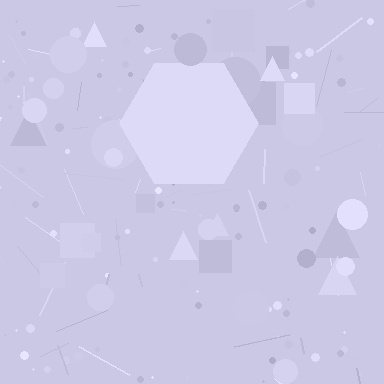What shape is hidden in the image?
A hexagon is hidden in the image.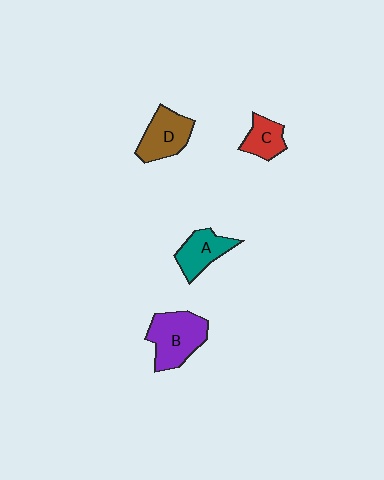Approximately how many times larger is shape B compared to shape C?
Approximately 1.9 times.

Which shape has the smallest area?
Shape C (red).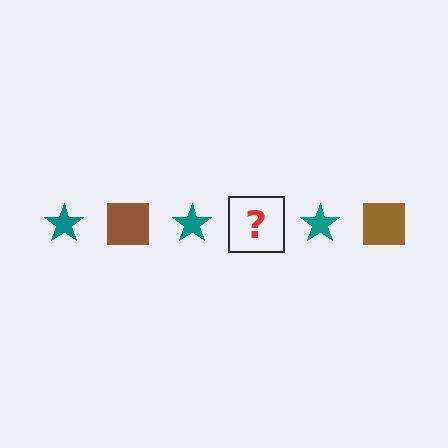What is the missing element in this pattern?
The missing element is a brown square.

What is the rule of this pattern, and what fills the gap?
The rule is that the pattern alternates between teal star and brown square. The gap should be filled with a brown square.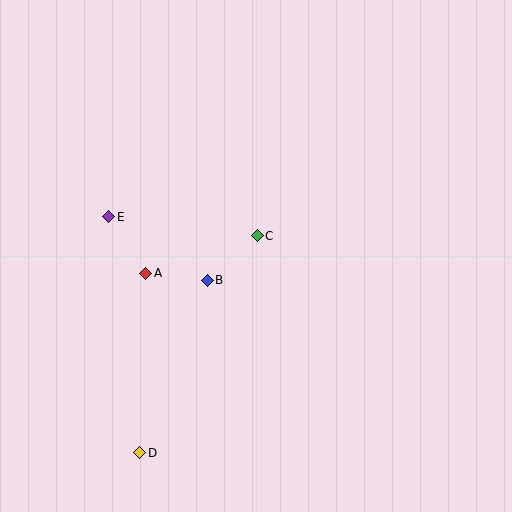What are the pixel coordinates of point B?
Point B is at (207, 280).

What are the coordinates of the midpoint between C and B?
The midpoint between C and B is at (232, 258).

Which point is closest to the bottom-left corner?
Point D is closest to the bottom-left corner.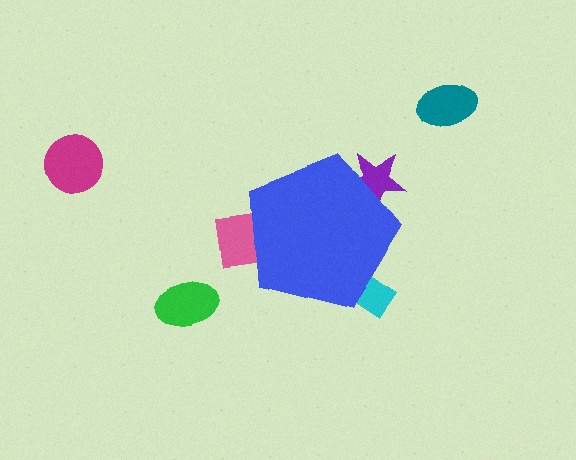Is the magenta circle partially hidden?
No, the magenta circle is fully visible.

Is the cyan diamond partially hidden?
Yes, the cyan diamond is partially hidden behind the blue pentagon.